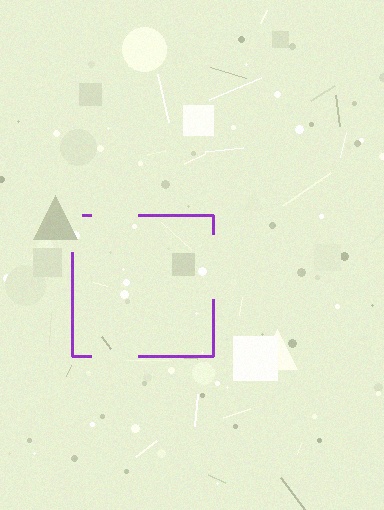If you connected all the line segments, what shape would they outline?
They would outline a square.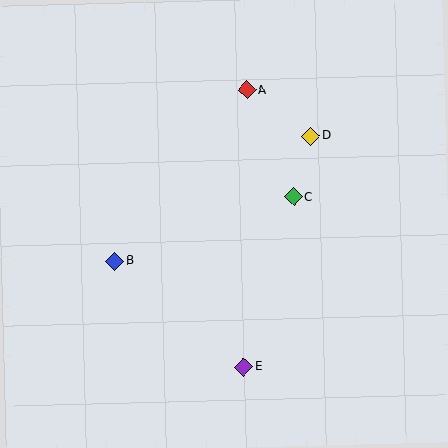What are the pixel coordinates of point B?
Point B is at (115, 261).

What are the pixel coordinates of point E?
Point E is at (243, 367).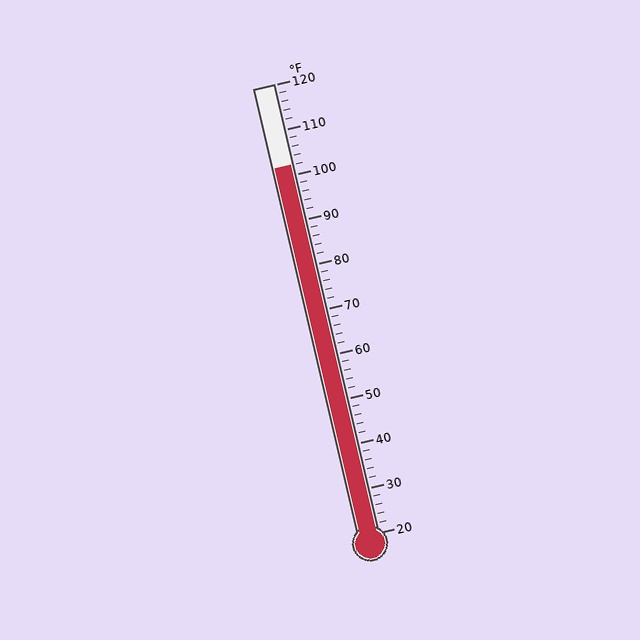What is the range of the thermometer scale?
The thermometer scale ranges from 20°F to 120°F.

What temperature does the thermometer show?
The thermometer shows approximately 102°F.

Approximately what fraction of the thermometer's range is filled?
The thermometer is filled to approximately 80% of its range.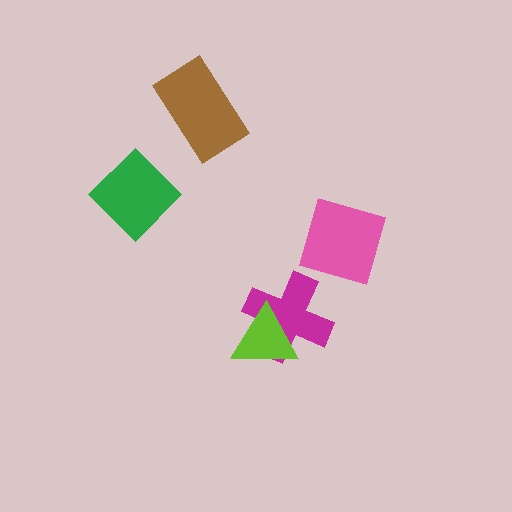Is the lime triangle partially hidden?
No, no other shape covers it.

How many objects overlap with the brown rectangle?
0 objects overlap with the brown rectangle.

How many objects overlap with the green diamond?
0 objects overlap with the green diamond.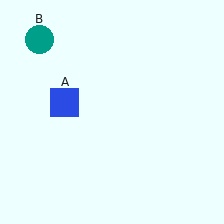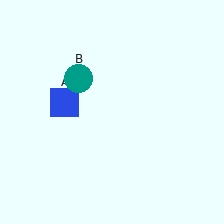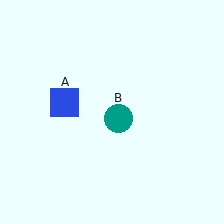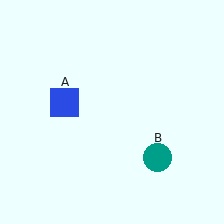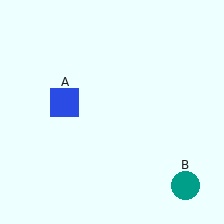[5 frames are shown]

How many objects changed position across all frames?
1 object changed position: teal circle (object B).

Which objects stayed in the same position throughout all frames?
Blue square (object A) remained stationary.